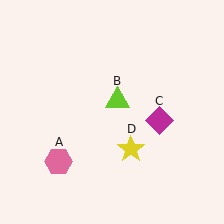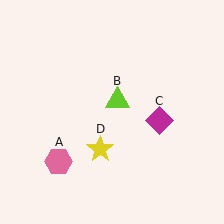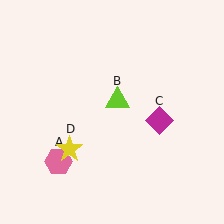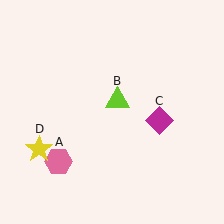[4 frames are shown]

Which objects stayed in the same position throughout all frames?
Pink hexagon (object A) and lime triangle (object B) and magenta diamond (object C) remained stationary.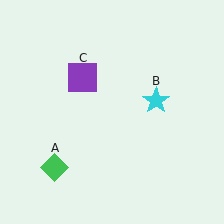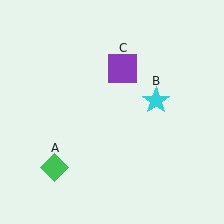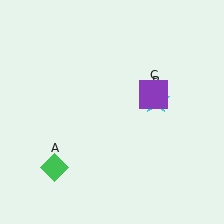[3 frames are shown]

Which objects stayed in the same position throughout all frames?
Green diamond (object A) and cyan star (object B) remained stationary.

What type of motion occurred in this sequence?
The purple square (object C) rotated clockwise around the center of the scene.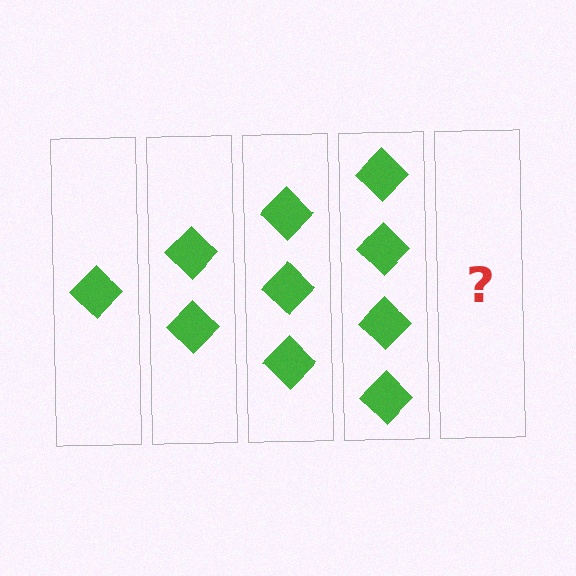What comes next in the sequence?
The next element should be 5 diamonds.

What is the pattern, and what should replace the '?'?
The pattern is that each step adds one more diamond. The '?' should be 5 diamonds.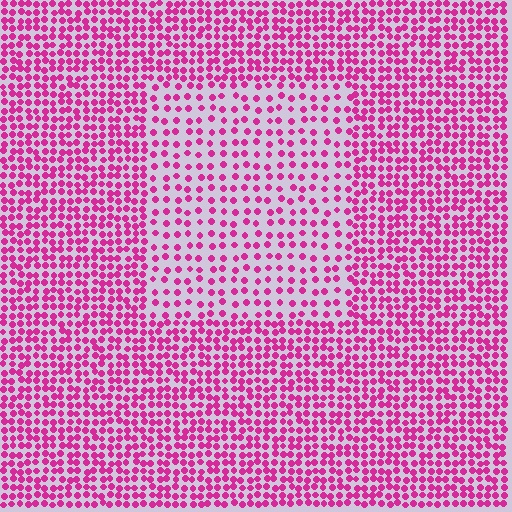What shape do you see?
I see a rectangle.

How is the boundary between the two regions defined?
The boundary is defined by a change in element density (approximately 1.9x ratio). All elements are the same color, size, and shape.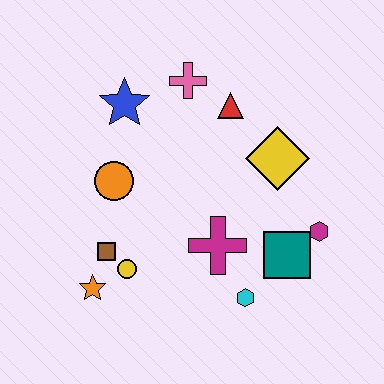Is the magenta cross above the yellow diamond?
No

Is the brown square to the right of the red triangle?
No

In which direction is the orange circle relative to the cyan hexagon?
The orange circle is to the left of the cyan hexagon.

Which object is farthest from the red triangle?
The orange star is farthest from the red triangle.